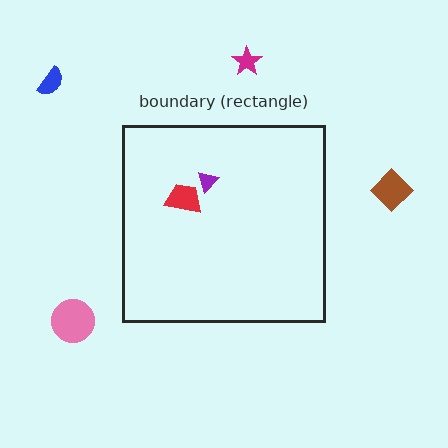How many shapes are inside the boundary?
2 inside, 4 outside.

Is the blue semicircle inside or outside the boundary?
Outside.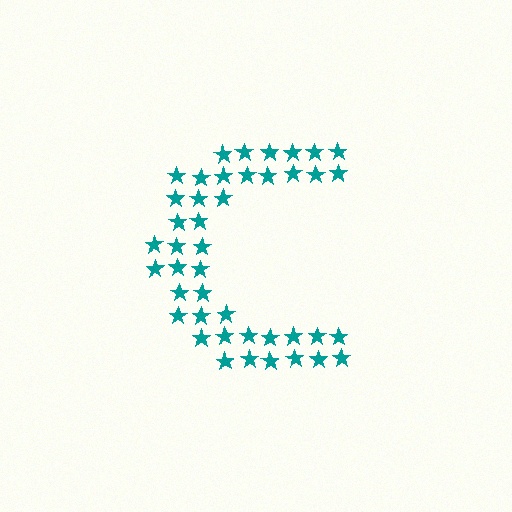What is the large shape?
The large shape is the letter C.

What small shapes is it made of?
It is made of small stars.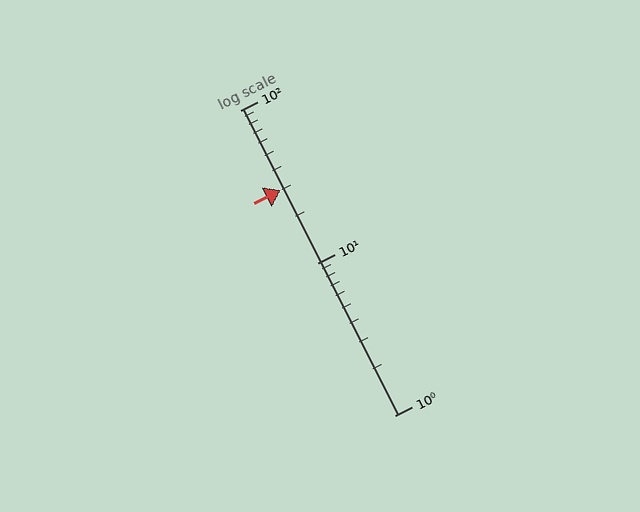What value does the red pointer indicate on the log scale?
The pointer indicates approximately 30.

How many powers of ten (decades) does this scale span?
The scale spans 2 decades, from 1 to 100.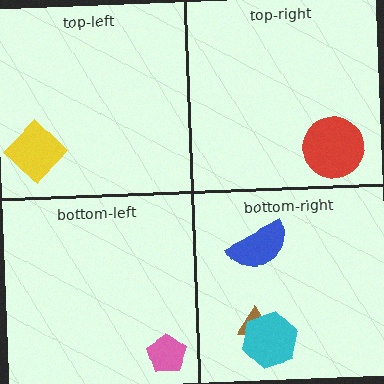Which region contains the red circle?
The top-right region.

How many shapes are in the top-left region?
1.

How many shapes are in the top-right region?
1.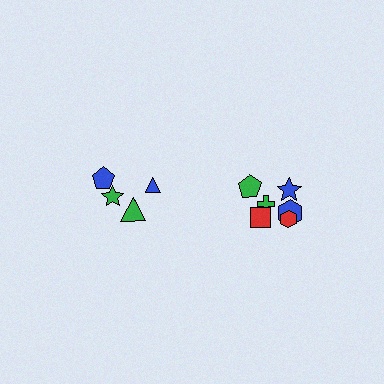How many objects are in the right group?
There are 6 objects.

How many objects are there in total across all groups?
There are 10 objects.